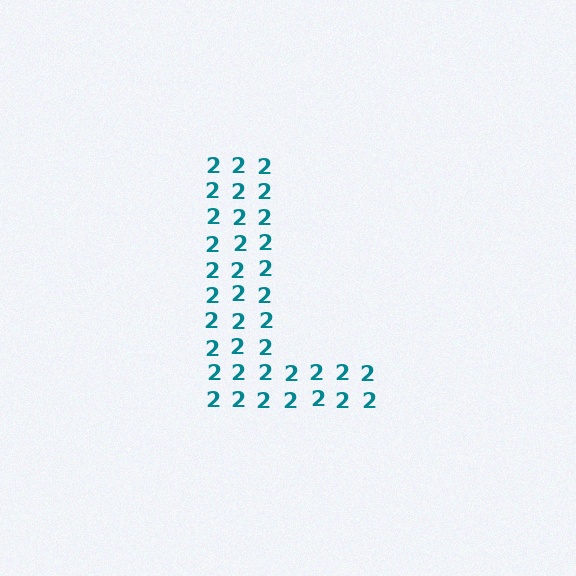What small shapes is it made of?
It is made of small digit 2's.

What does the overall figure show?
The overall figure shows the letter L.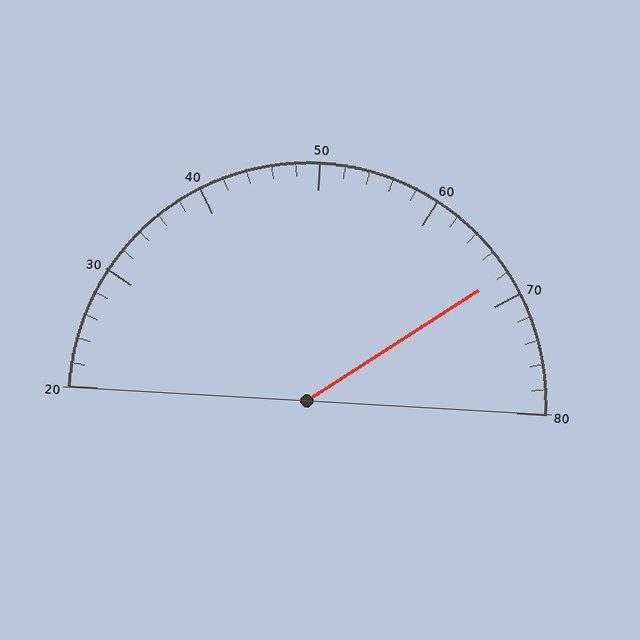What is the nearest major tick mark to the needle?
The nearest major tick mark is 70.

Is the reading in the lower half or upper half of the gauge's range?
The reading is in the upper half of the range (20 to 80).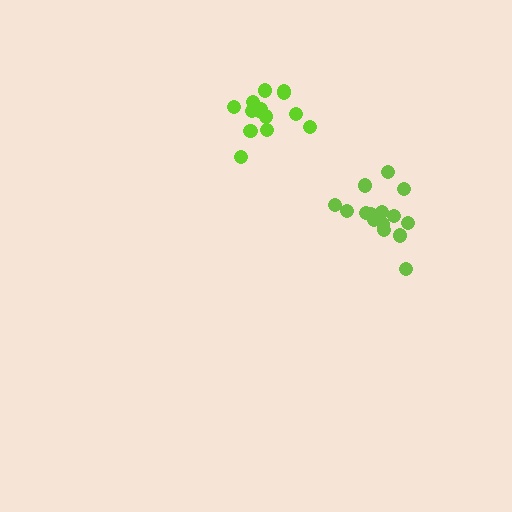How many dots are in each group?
Group 1: 15 dots, Group 2: 14 dots (29 total).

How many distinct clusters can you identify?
There are 2 distinct clusters.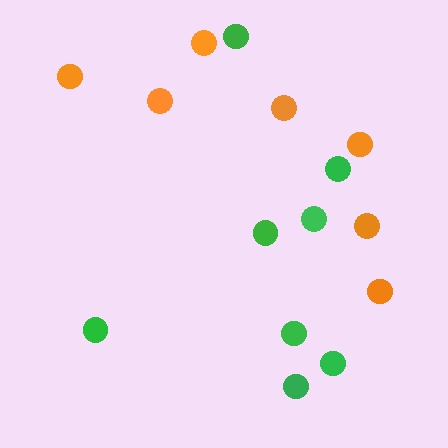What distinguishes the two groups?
There are 2 groups: one group of orange circles (7) and one group of green circles (8).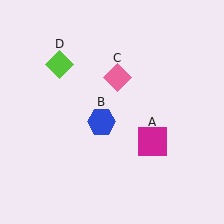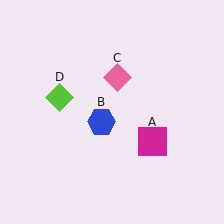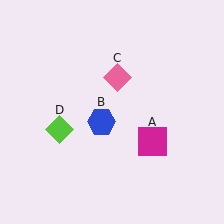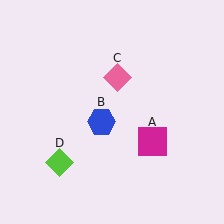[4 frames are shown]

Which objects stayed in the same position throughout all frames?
Magenta square (object A) and blue hexagon (object B) and pink diamond (object C) remained stationary.